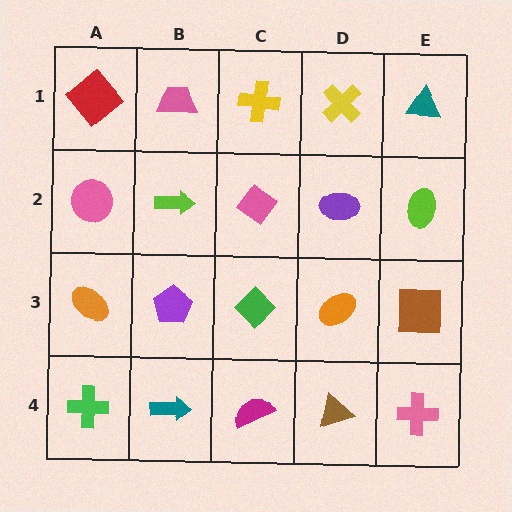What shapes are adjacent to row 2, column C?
A yellow cross (row 1, column C), a green diamond (row 3, column C), a lime arrow (row 2, column B), a purple ellipse (row 2, column D).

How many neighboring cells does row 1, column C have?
3.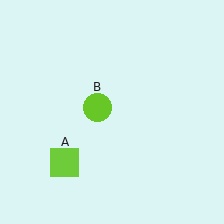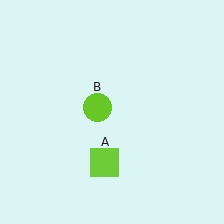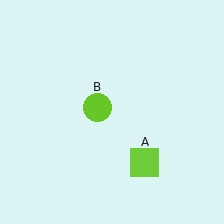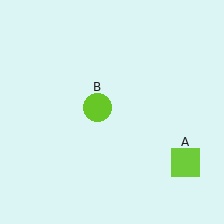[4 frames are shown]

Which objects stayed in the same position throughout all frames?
Lime circle (object B) remained stationary.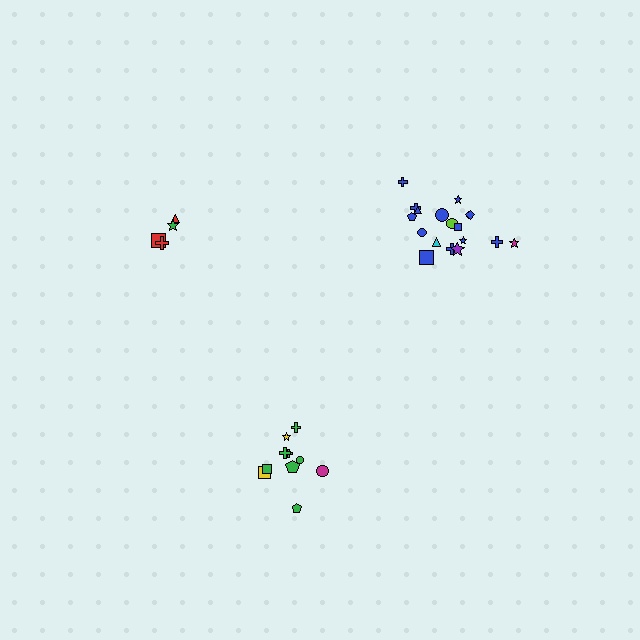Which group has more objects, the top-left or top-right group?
The top-right group.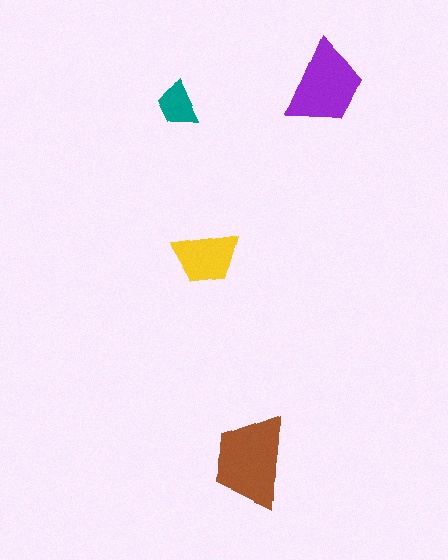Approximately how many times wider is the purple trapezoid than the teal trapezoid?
About 2 times wider.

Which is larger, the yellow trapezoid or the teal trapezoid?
The yellow one.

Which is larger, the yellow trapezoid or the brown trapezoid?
The brown one.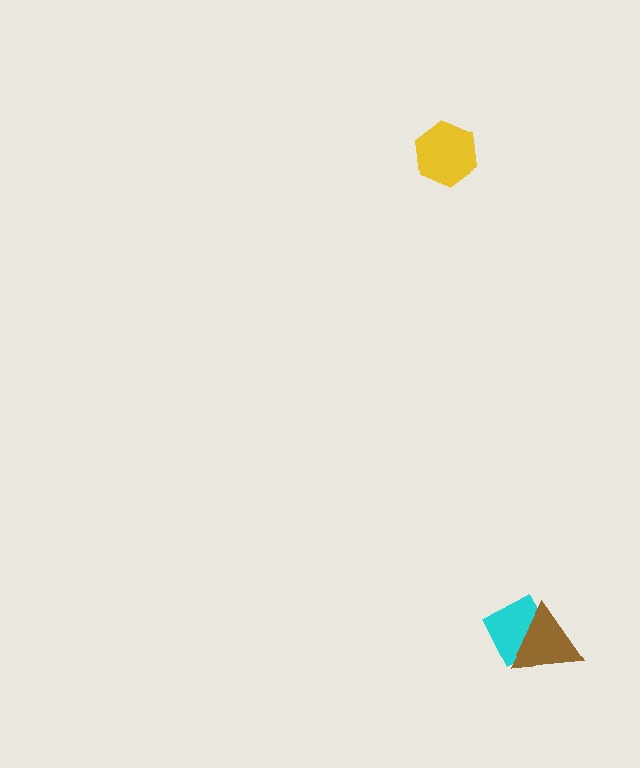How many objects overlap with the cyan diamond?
1 object overlaps with the cyan diamond.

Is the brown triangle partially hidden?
No, no other shape covers it.